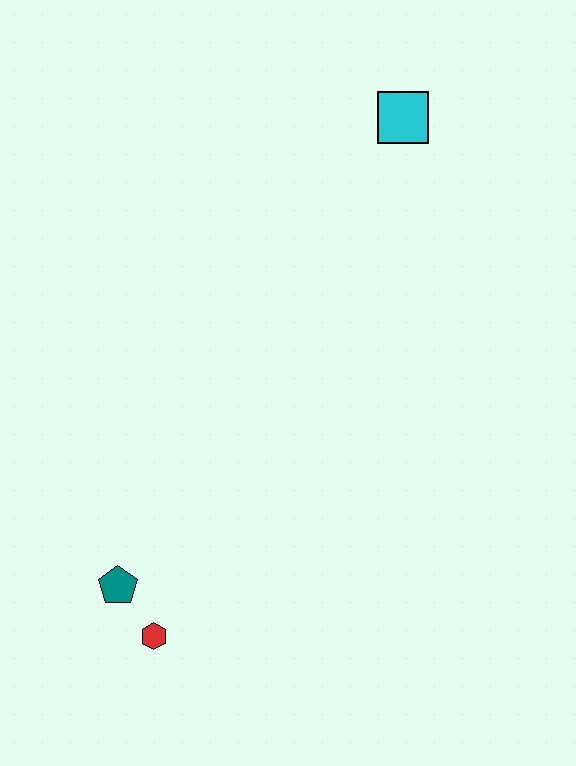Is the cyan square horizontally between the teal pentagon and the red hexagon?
No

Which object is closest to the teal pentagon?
The red hexagon is closest to the teal pentagon.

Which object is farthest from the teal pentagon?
The cyan square is farthest from the teal pentagon.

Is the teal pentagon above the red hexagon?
Yes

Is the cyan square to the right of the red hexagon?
Yes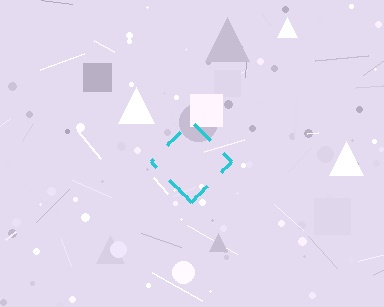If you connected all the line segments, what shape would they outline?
They would outline a diamond.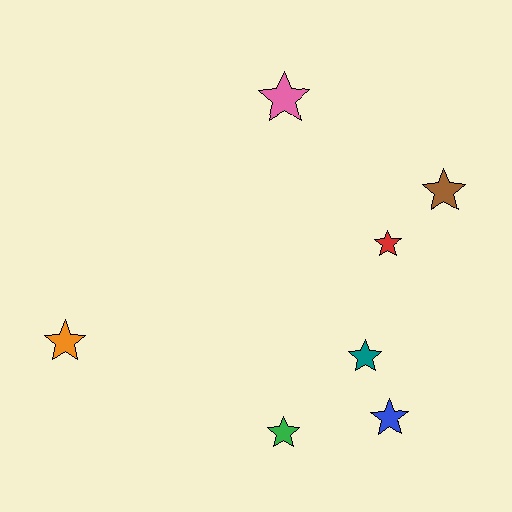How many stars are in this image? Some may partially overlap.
There are 7 stars.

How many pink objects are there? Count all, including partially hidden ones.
There is 1 pink object.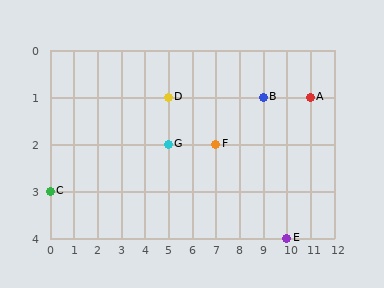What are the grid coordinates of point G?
Point G is at grid coordinates (5, 2).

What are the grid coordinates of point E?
Point E is at grid coordinates (10, 4).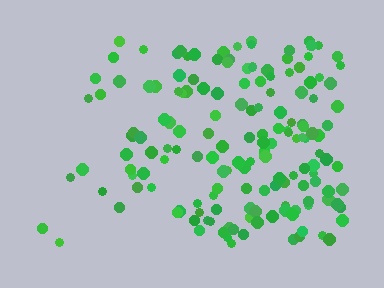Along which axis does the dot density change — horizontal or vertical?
Horizontal.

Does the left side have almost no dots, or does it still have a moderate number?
Still a moderate number, just noticeably fewer than the right.